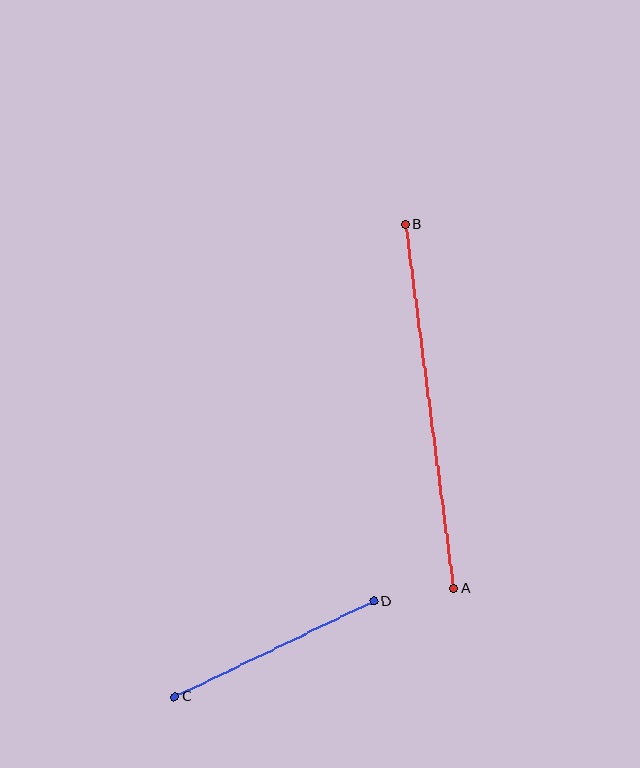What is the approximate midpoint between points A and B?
The midpoint is at approximately (430, 407) pixels.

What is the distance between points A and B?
The distance is approximately 367 pixels.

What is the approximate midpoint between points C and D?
The midpoint is at approximately (274, 649) pixels.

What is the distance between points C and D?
The distance is approximately 220 pixels.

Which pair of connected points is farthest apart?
Points A and B are farthest apart.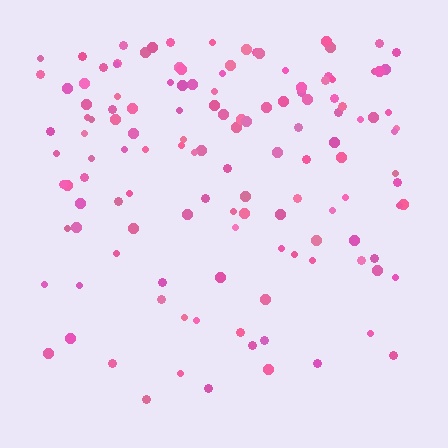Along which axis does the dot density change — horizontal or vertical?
Vertical.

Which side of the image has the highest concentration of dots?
The top.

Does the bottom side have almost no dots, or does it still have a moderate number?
Still a moderate number, just noticeably fewer than the top.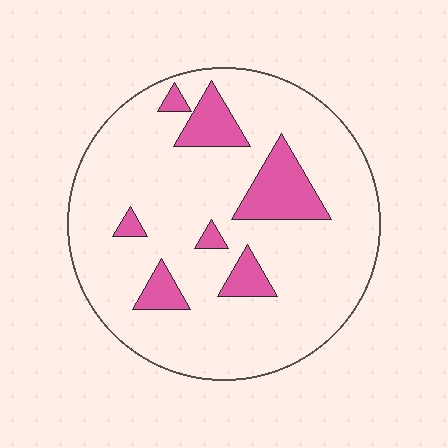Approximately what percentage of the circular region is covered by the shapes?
Approximately 15%.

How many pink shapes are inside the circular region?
7.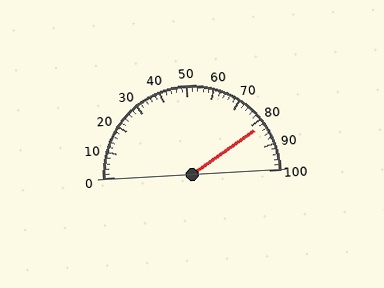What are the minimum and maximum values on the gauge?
The gauge ranges from 0 to 100.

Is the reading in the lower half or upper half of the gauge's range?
The reading is in the upper half of the range (0 to 100).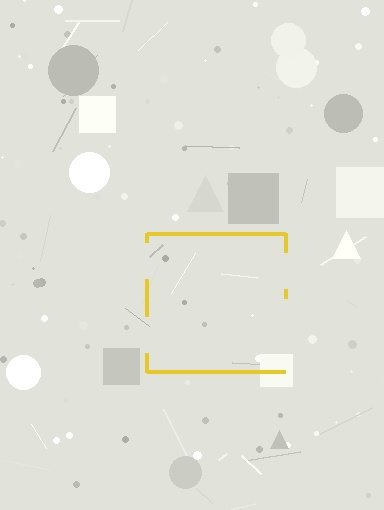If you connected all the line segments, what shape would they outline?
They would outline a square.